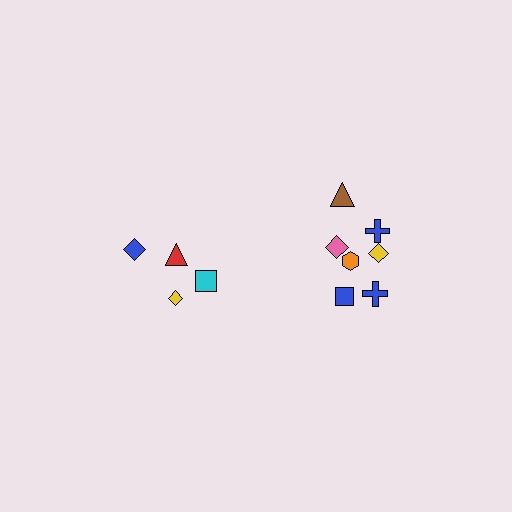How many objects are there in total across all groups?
There are 11 objects.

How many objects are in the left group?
There are 4 objects.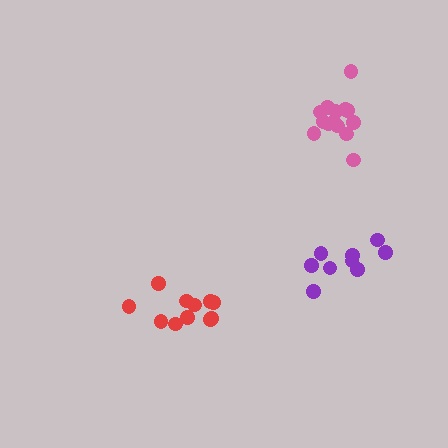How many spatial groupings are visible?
There are 3 spatial groupings.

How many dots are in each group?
Group 1: 9 dots, Group 2: 11 dots, Group 3: 14 dots (34 total).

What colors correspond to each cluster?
The clusters are colored: purple, red, pink.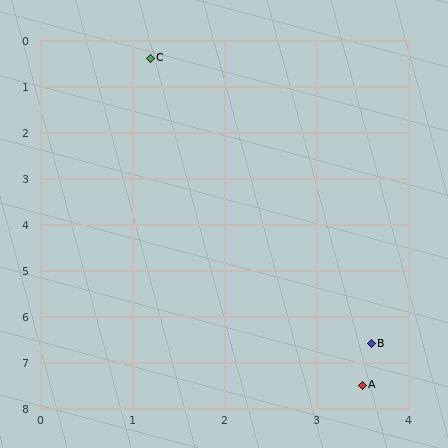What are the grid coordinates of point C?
Point C is at approximately (1.2, 0.4).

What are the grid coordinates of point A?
Point A is at approximately (3.5, 7.5).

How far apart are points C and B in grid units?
Points C and B are about 6.6 grid units apart.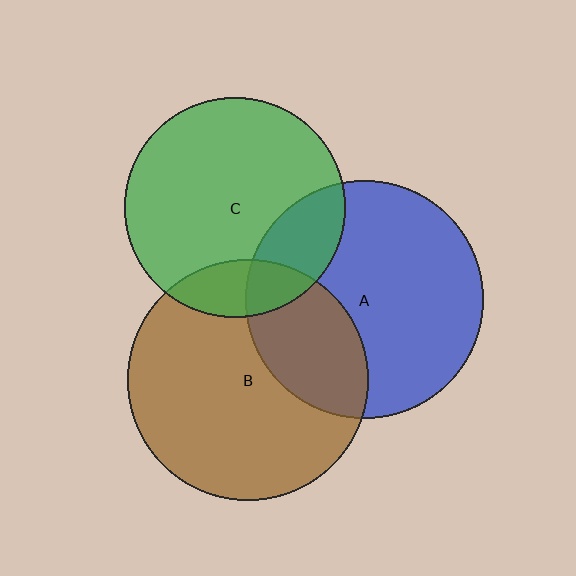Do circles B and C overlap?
Yes.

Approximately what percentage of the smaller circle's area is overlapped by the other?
Approximately 15%.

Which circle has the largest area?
Circle B (brown).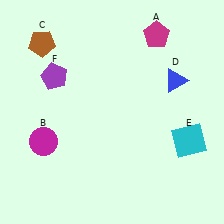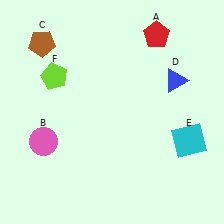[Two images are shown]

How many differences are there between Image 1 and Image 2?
There are 3 differences between the two images.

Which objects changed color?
A changed from magenta to red. B changed from magenta to pink. F changed from purple to lime.